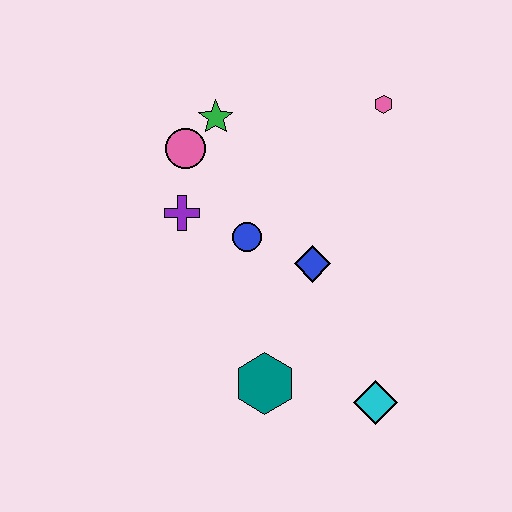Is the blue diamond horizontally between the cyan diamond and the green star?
Yes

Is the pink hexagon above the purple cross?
Yes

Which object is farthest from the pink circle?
The cyan diamond is farthest from the pink circle.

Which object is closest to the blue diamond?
The blue circle is closest to the blue diamond.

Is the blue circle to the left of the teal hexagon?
Yes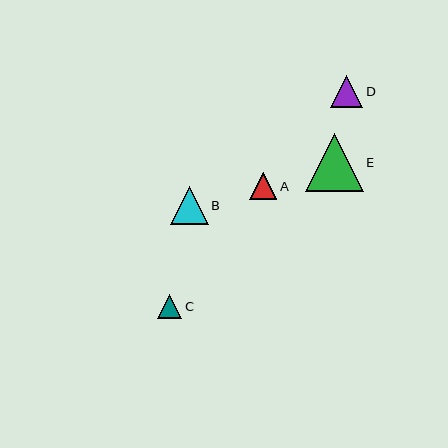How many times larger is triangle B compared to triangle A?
Triangle B is approximately 1.4 times the size of triangle A.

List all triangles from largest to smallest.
From largest to smallest: E, B, D, A, C.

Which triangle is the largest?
Triangle E is the largest with a size of approximately 58 pixels.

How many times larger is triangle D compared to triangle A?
Triangle D is approximately 1.2 times the size of triangle A.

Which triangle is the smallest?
Triangle C is the smallest with a size of approximately 24 pixels.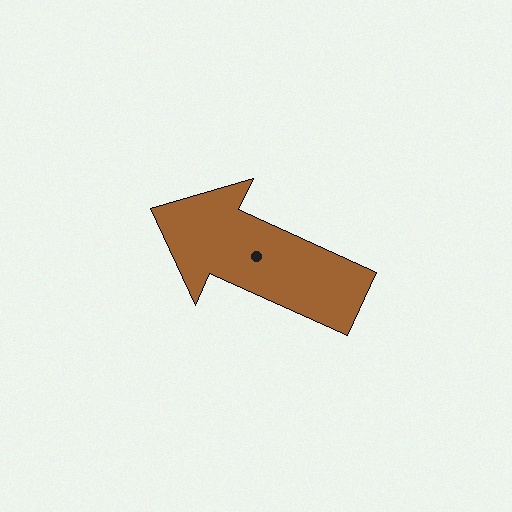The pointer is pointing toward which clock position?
Roughly 10 o'clock.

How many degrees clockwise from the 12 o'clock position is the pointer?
Approximately 294 degrees.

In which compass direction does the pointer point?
Northwest.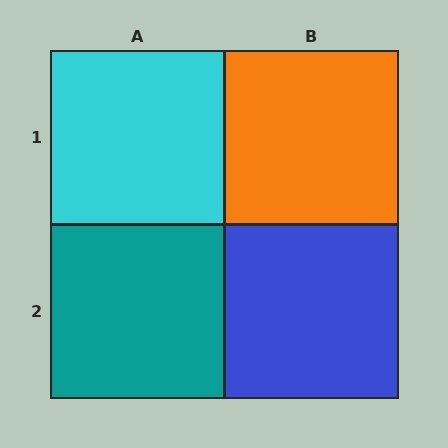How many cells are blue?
1 cell is blue.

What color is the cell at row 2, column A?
Teal.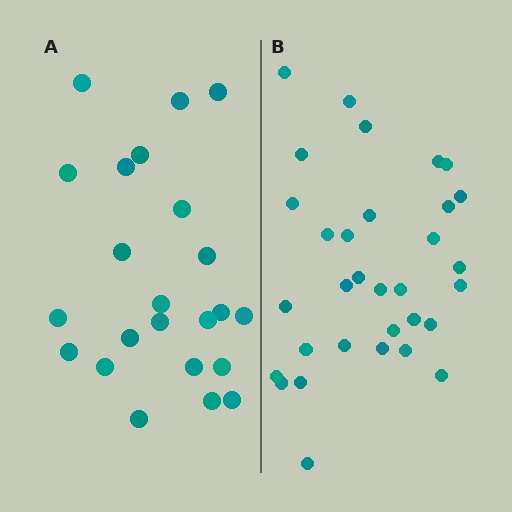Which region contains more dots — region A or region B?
Region B (the right region) has more dots.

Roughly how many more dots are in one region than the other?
Region B has roughly 8 or so more dots than region A.